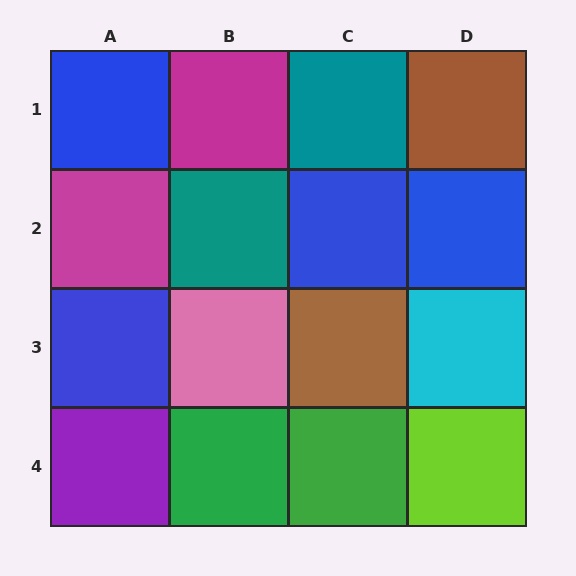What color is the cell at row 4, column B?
Green.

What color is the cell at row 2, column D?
Blue.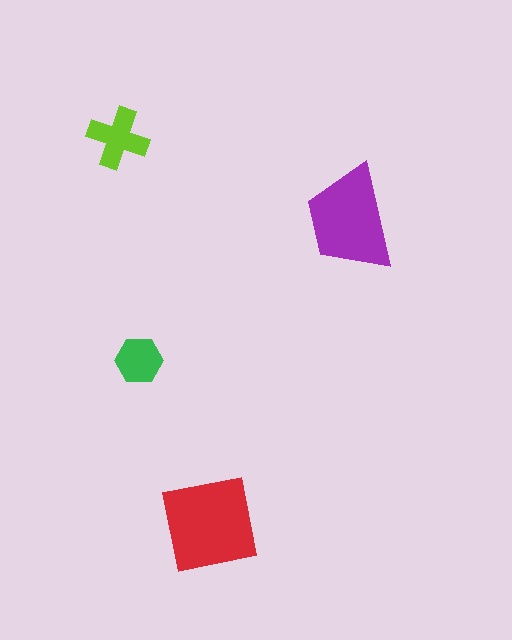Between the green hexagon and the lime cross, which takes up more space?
The lime cross.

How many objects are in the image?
There are 4 objects in the image.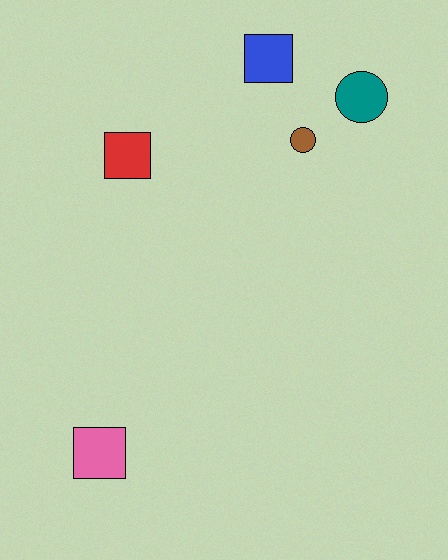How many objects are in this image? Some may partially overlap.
There are 5 objects.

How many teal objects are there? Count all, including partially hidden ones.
There is 1 teal object.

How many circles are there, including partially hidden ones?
There are 2 circles.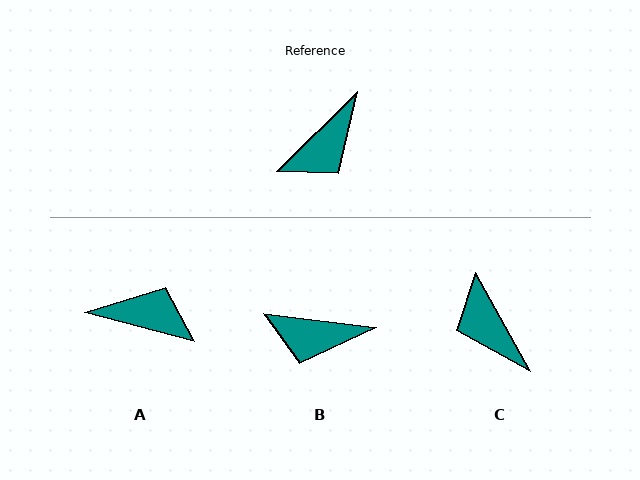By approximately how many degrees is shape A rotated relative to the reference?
Approximately 121 degrees counter-clockwise.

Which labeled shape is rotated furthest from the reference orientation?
A, about 121 degrees away.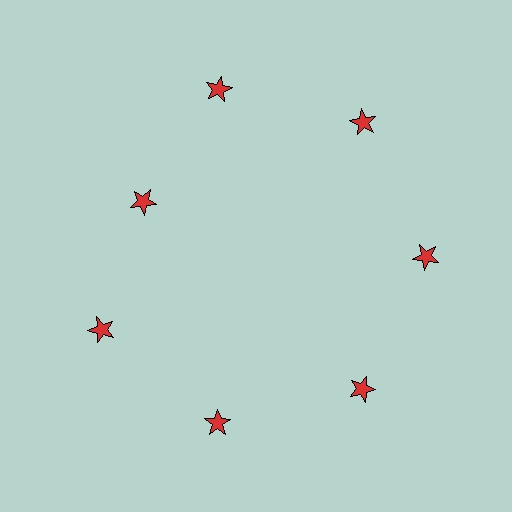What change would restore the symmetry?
The symmetry would be restored by moving it outward, back onto the ring so that all 7 stars sit at equal angles and equal distance from the center.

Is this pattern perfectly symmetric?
No. The 7 red stars are arranged in a ring, but one element near the 10 o'clock position is pulled inward toward the center, breaking the 7-fold rotational symmetry.